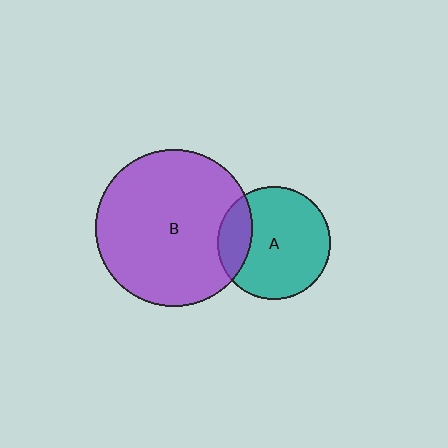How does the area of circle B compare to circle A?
Approximately 1.9 times.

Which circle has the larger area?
Circle B (purple).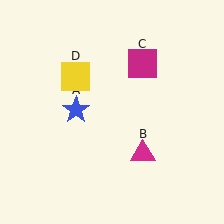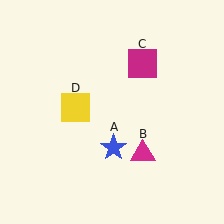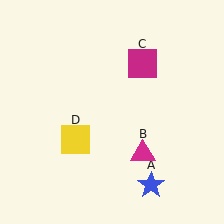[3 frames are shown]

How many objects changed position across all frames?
2 objects changed position: blue star (object A), yellow square (object D).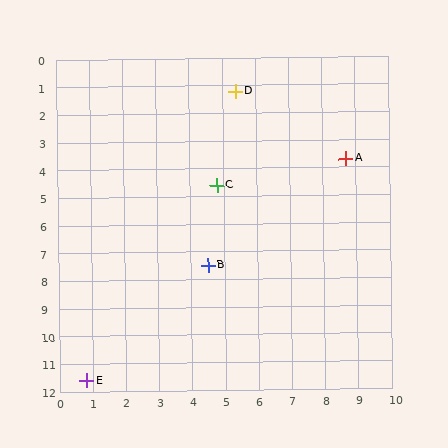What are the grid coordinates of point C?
Point C is at approximately (4.8, 4.6).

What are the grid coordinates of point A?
Point A is at approximately (8.7, 3.7).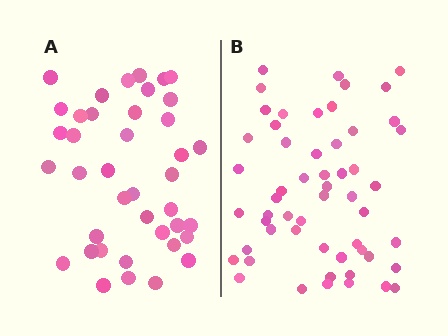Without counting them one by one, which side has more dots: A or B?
Region B (the right region) has more dots.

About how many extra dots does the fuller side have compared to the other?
Region B has approximately 15 more dots than region A.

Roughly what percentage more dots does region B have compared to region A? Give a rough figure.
About 40% more.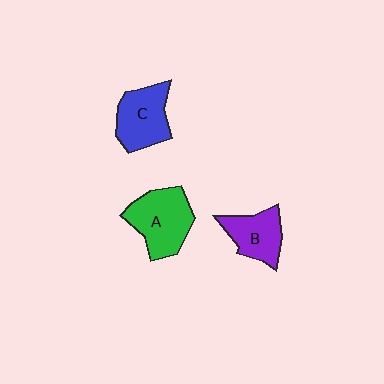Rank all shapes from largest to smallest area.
From largest to smallest: A (green), C (blue), B (purple).